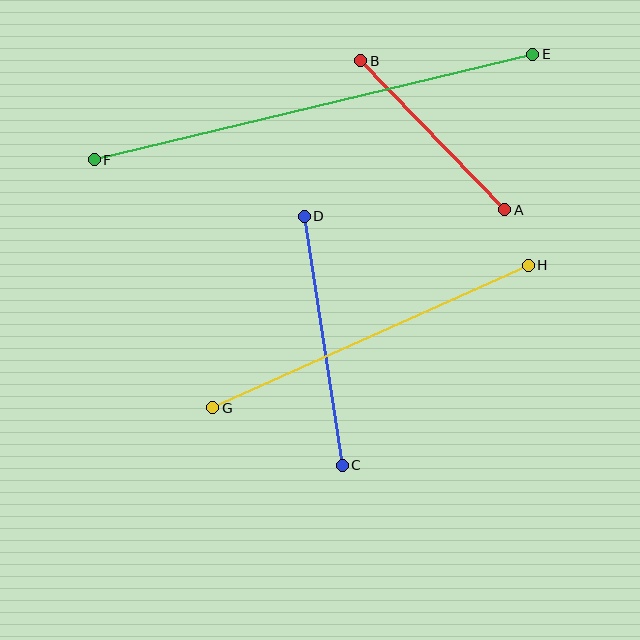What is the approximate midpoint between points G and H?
The midpoint is at approximately (371, 337) pixels.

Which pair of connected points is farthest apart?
Points E and F are farthest apart.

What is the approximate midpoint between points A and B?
The midpoint is at approximately (433, 135) pixels.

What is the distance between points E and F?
The distance is approximately 451 pixels.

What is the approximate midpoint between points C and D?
The midpoint is at approximately (323, 341) pixels.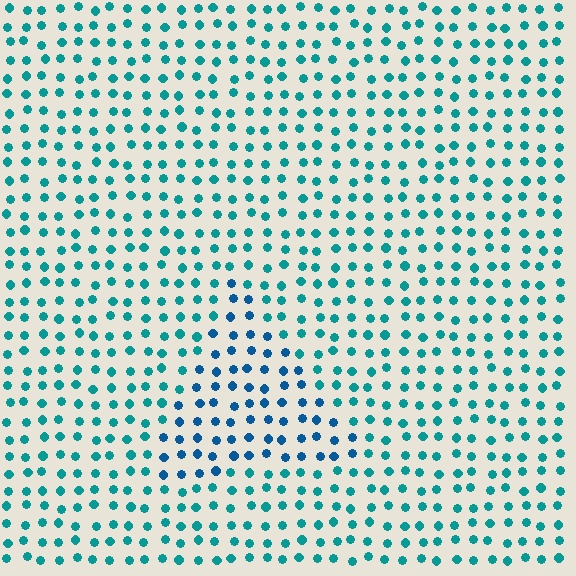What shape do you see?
I see a triangle.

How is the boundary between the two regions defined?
The boundary is defined purely by a slight shift in hue (about 28 degrees). Spacing, size, and orientation are identical on both sides.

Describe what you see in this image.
The image is filled with small teal elements in a uniform arrangement. A triangle-shaped region is visible where the elements are tinted to a slightly different hue, forming a subtle color boundary.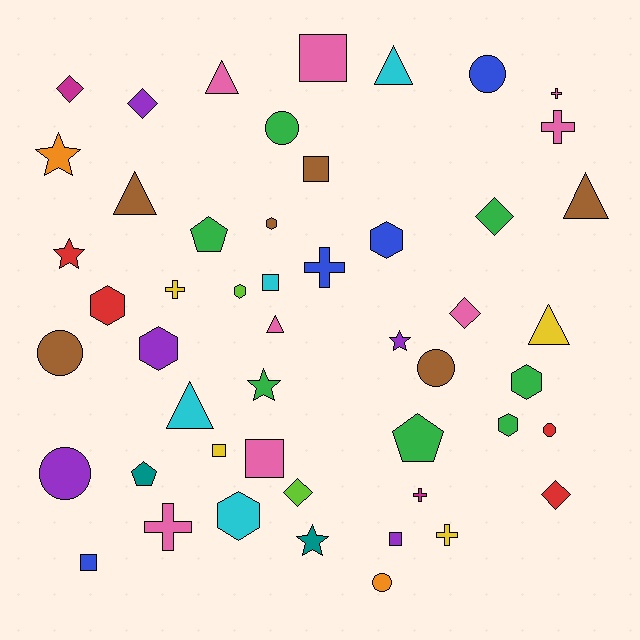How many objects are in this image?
There are 50 objects.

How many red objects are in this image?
There are 4 red objects.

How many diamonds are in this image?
There are 6 diamonds.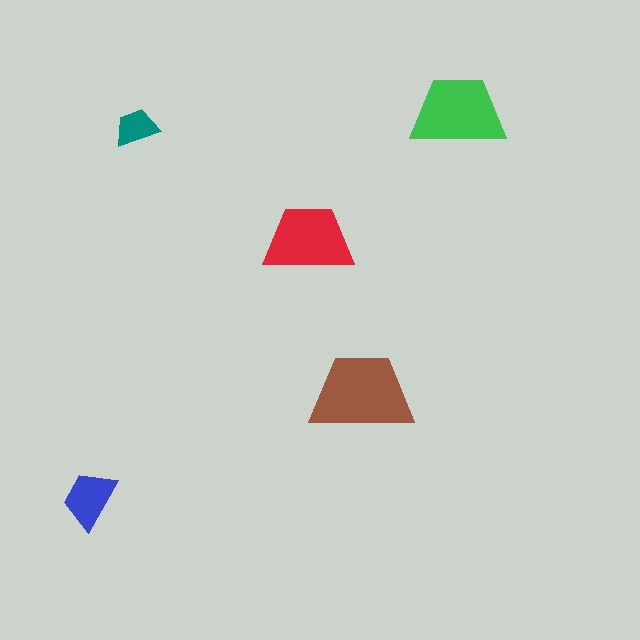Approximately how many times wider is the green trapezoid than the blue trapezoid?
About 1.5 times wider.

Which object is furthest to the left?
The blue trapezoid is leftmost.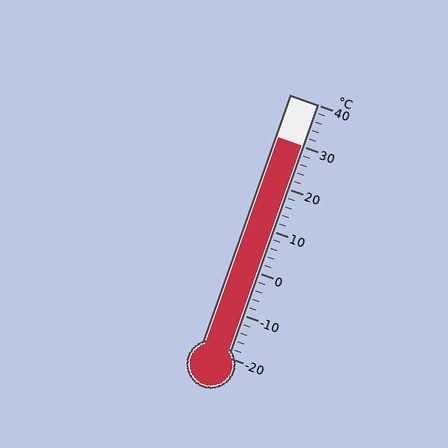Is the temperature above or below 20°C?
The temperature is above 20°C.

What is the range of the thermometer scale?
The thermometer scale ranges from -20°C to 40°C.